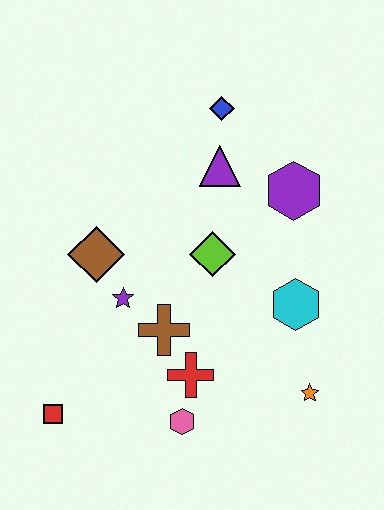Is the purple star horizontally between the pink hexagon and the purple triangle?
No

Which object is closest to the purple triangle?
The blue diamond is closest to the purple triangle.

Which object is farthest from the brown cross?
The blue diamond is farthest from the brown cross.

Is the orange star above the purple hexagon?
No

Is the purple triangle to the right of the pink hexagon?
Yes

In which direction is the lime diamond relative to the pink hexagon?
The lime diamond is above the pink hexagon.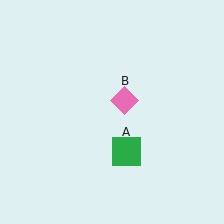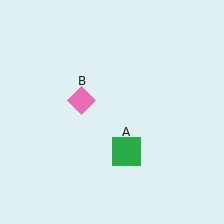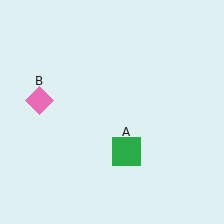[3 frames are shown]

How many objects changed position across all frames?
1 object changed position: pink diamond (object B).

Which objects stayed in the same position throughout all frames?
Green square (object A) remained stationary.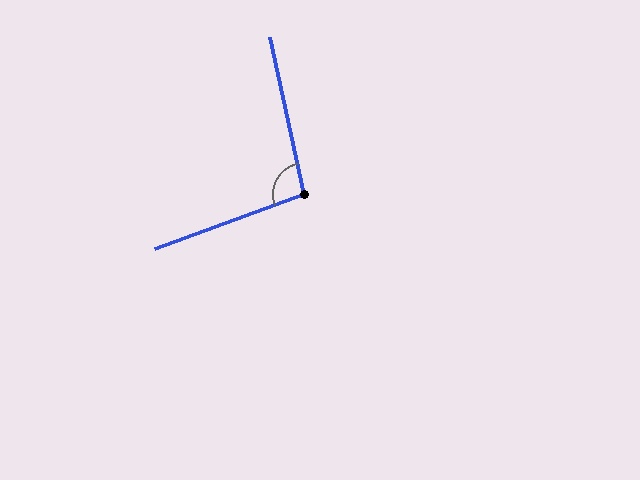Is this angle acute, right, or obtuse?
It is obtuse.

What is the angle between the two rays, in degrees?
Approximately 98 degrees.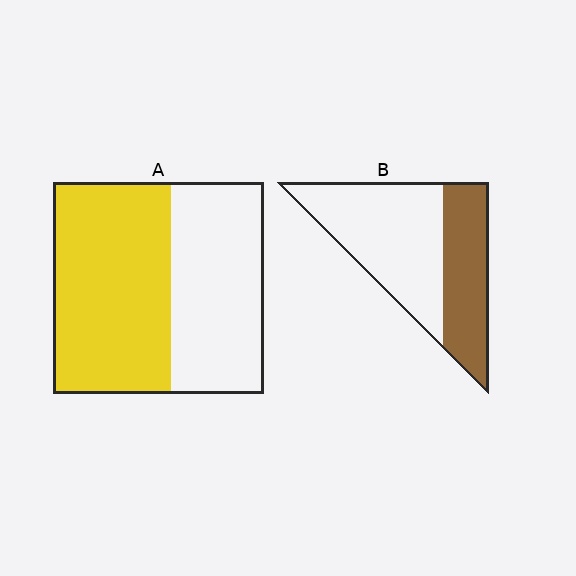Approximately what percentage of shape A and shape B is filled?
A is approximately 55% and B is approximately 40%.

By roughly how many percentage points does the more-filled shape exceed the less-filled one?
By roughly 15 percentage points (A over B).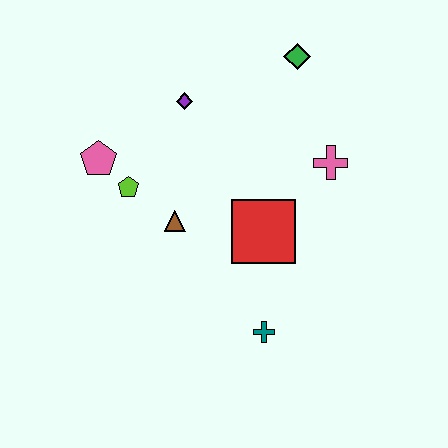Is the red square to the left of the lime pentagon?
No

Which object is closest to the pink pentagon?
The lime pentagon is closest to the pink pentagon.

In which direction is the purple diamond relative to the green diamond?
The purple diamond is to the left of the green diamond.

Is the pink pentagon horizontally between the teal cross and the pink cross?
No